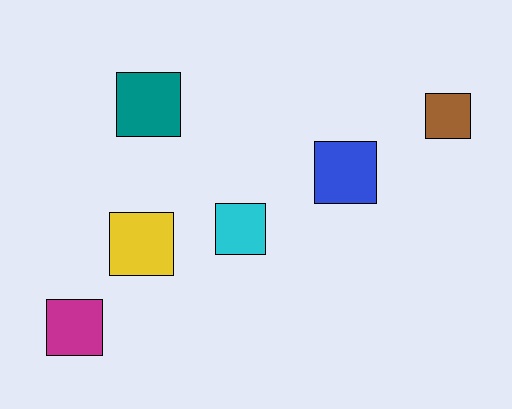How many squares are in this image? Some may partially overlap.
There are 6 squares.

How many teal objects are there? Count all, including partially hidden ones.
There is 1 teal object.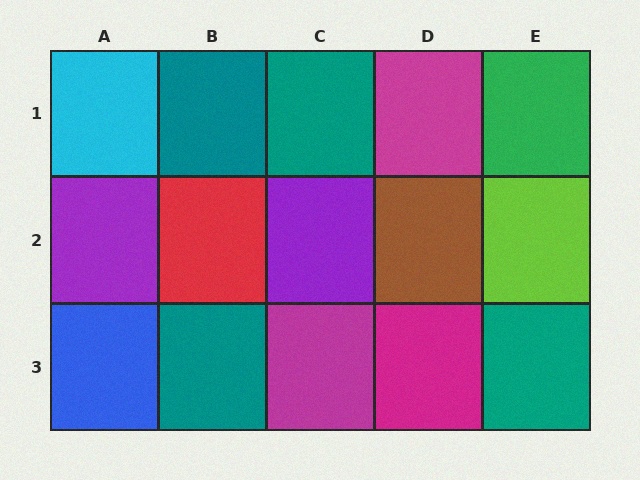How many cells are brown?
1 cell is brown.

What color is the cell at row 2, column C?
Purple.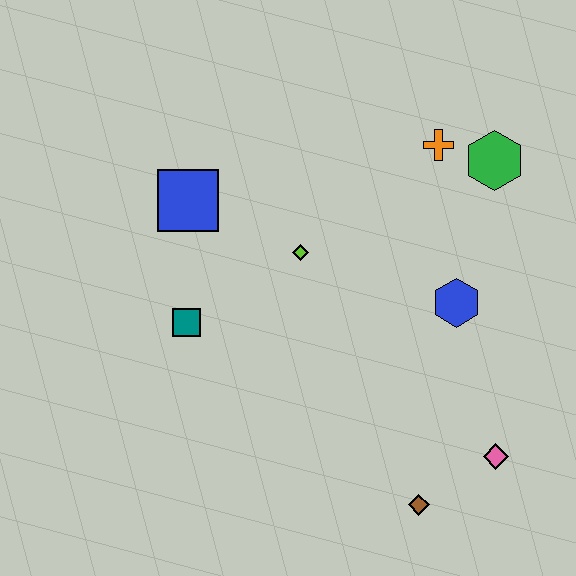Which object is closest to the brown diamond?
The pink diamond is closest to the brown diamond.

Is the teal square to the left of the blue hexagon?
Yes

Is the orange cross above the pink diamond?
Yes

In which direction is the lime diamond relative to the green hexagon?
The lime diamond is to the left of the green hexagon.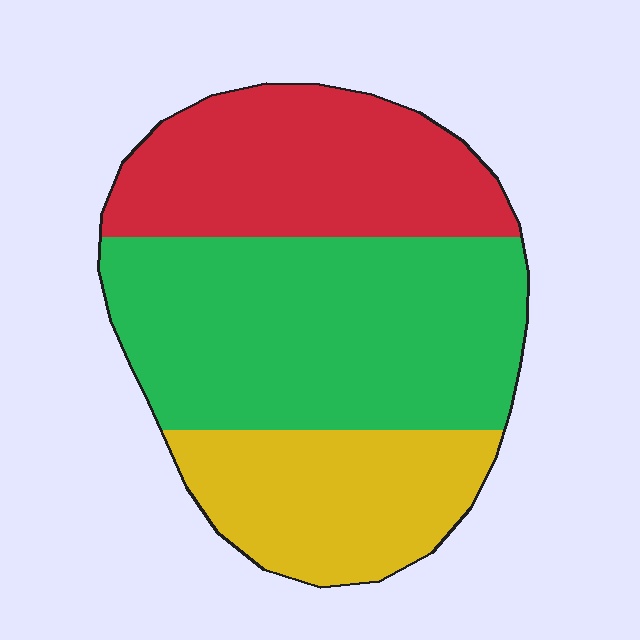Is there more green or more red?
Green.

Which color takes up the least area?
Yellow, at roughly 25%.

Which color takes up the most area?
Green, at roughly 45%.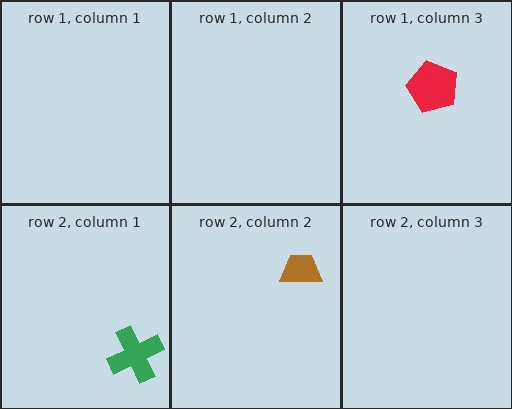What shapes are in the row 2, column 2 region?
The brown trapezoid.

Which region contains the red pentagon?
The row 1, column 3 region.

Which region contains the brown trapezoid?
The row 2, column 2 region.